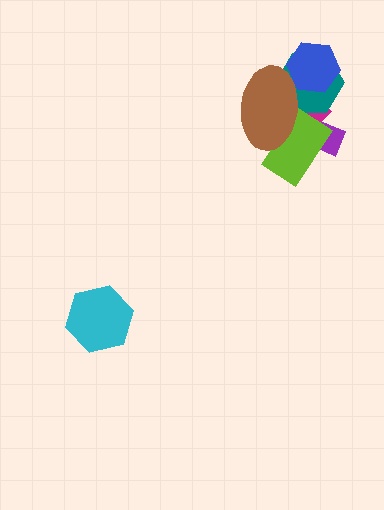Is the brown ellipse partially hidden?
Yes, it is partially covered by another shape.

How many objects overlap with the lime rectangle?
3 objects overlap with the lime rectangle.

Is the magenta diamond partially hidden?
Yes, it is partially covered by another shape.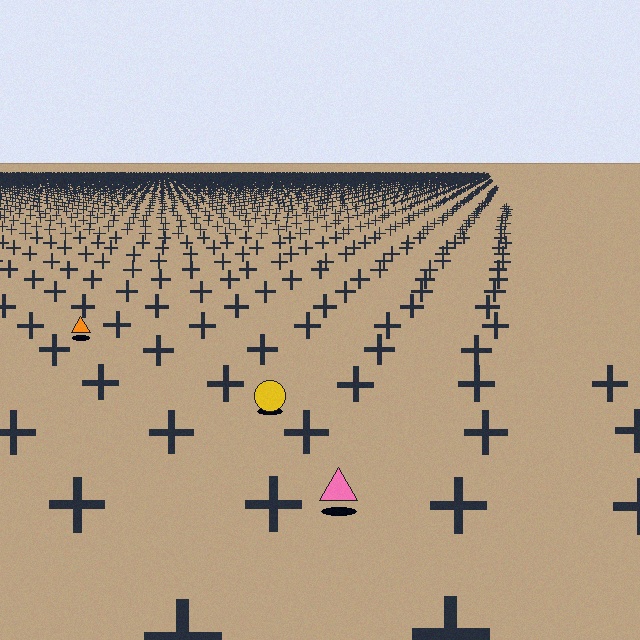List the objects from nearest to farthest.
From nearest to farthest: the pink triangle, the yellow circle, the orange triangle.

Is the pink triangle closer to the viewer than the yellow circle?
Yes. The pink triangle is closer — you can tell from the texture gradient: the ground texture is coarser near it.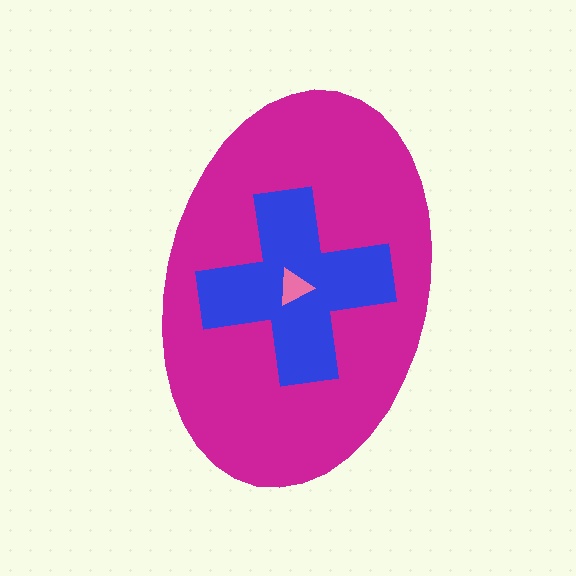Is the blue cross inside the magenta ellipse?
Yes.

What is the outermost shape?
The magenta ellipse.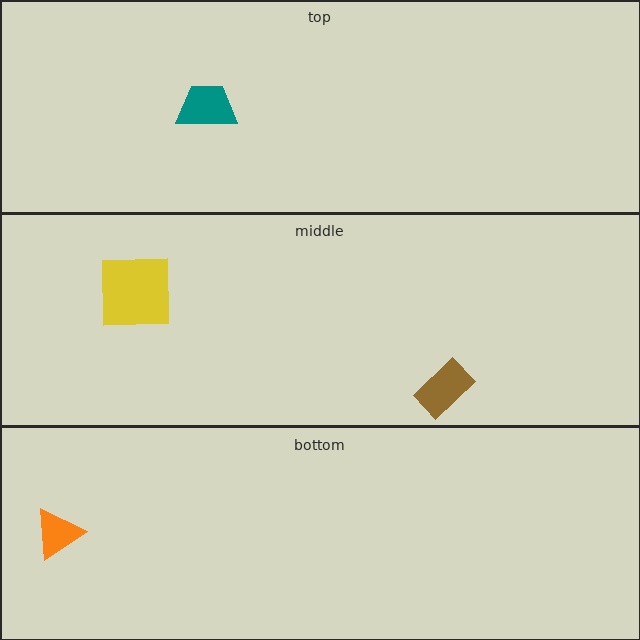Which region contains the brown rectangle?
The middle region.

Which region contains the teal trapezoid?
The top region.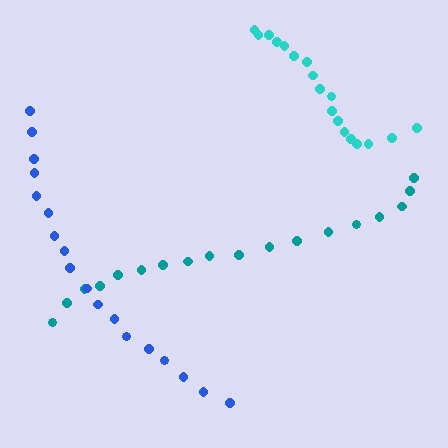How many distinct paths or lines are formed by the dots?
There are 3 distinct paths.